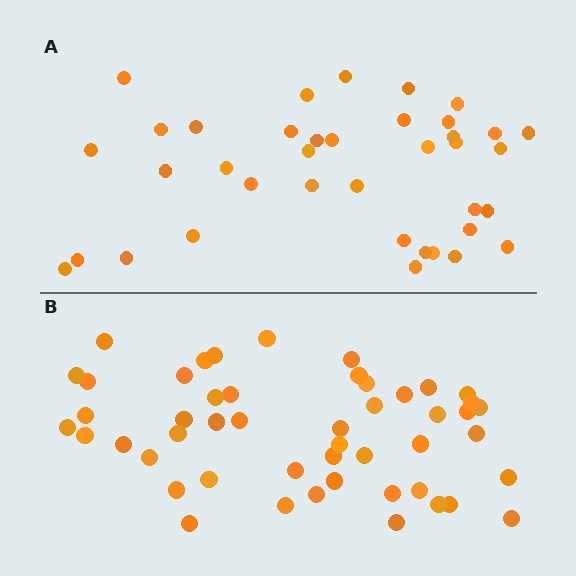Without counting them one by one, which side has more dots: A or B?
Region B (the bottom region) has more dots.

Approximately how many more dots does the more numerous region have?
Region B has roughly 12 or so more dots than region A.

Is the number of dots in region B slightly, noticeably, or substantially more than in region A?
Region B has noticeably more, but not dramatically so. The ratio is roughly 1.3 to 1.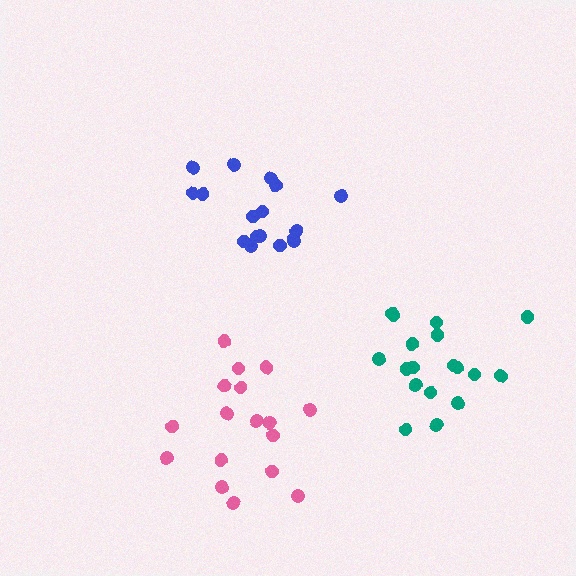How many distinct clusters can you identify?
There are 3 distinct clusters.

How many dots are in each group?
Group 1: 17 dots, Group 2: 18 dots, Group 3: 17 dots (52 total).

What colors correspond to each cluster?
The clusters are colored: blue, teal, pink.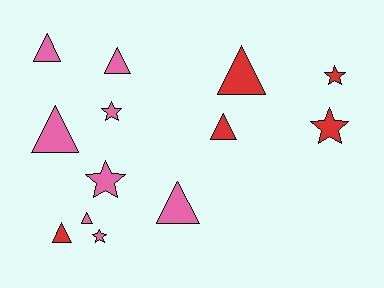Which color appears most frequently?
Pink, with 8 objects.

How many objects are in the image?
There are 13 objects.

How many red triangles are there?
There are 3 red triangles.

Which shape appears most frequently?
Triangle, with 8 objects.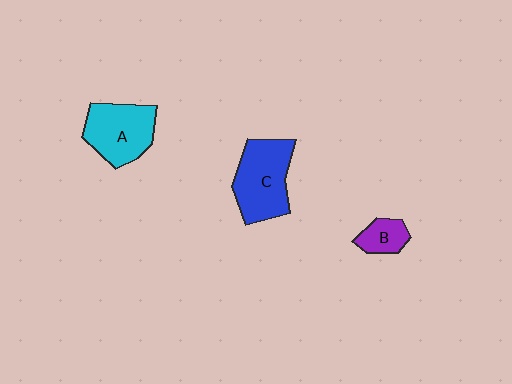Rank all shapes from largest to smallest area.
From largest to smallest: C (blue), A (cyan), B (purple).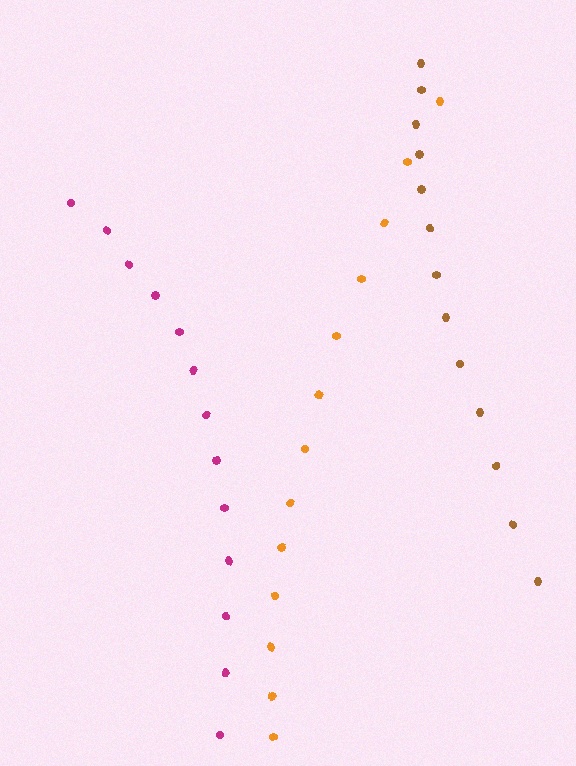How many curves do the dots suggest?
There are 3 distinct paths.